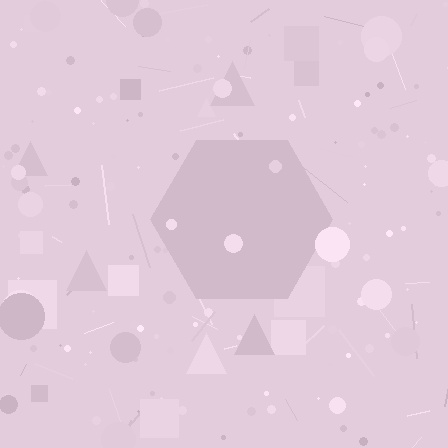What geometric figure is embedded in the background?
A hexagon is embedded in the background.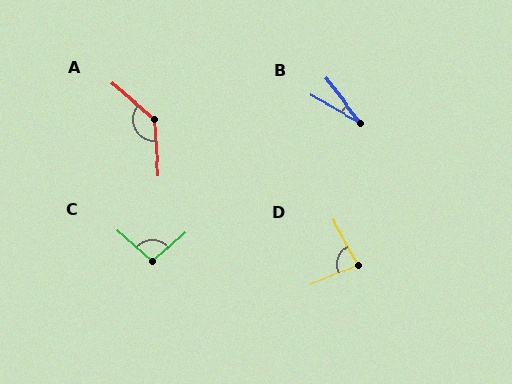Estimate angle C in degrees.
Approximately 96 degrees.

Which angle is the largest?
A, at approximately 135 degrees.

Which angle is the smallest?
B, at approximately 23 degrees.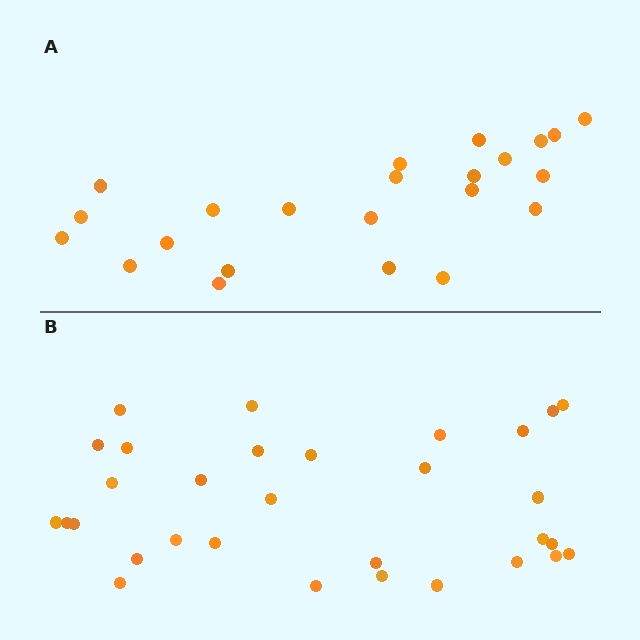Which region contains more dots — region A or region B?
Region B (the bottom region) has more dots.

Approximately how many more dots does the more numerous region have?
Region B has roughly 8 or so more dots than region A.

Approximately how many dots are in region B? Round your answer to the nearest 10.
About 30 dots. (The exact count is 31, which rounds to 30.)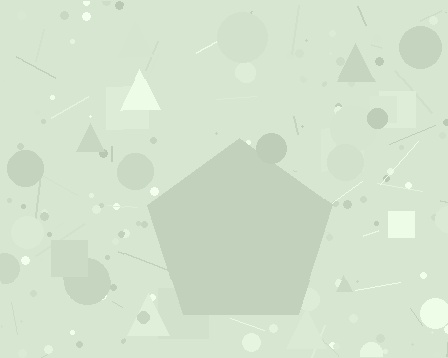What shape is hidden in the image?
A pentagon is hidden in the image.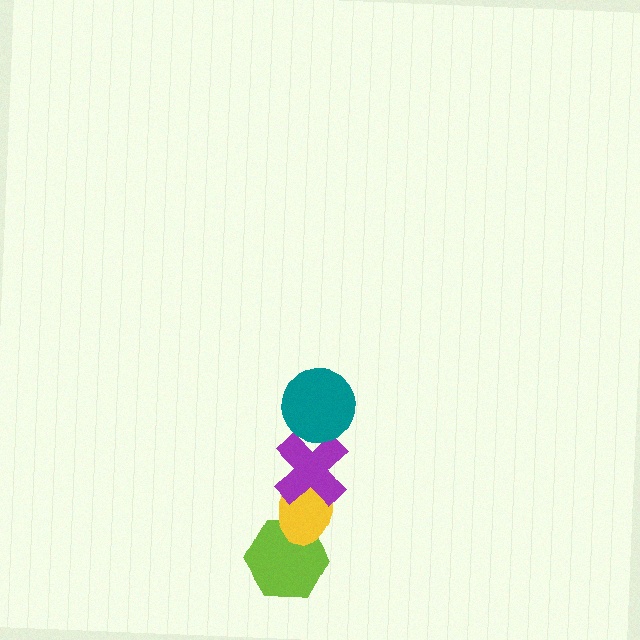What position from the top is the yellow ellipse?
The yellow ellipse is 3rd from the top.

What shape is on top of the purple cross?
The teal circle is on top of the purple cross.